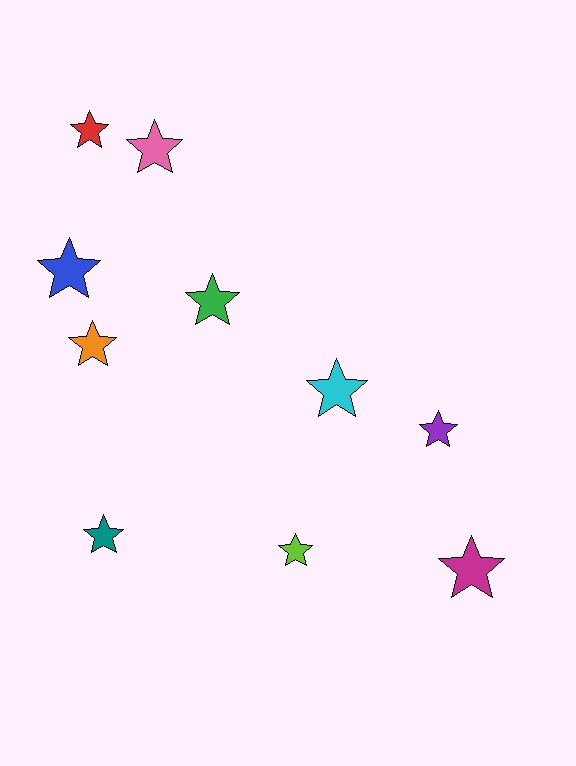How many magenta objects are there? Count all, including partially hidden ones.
There is 1 magenta object.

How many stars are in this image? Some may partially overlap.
There are 10 stars.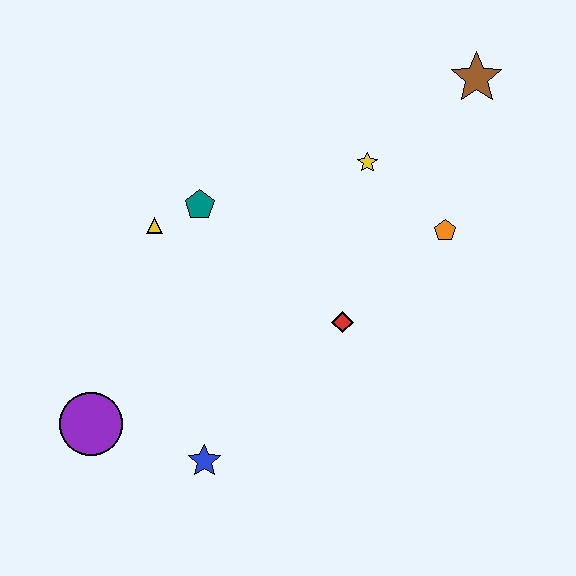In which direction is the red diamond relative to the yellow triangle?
The red diamond is to the right of the yellow triangle.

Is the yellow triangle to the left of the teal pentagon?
Yes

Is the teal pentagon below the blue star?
No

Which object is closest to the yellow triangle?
The teal pentagon is closest to the yellow triangle.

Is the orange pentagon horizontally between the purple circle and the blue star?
No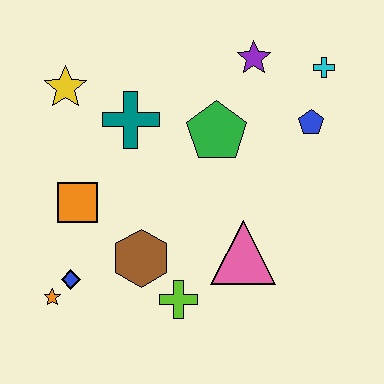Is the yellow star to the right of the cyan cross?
No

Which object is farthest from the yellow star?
The cyan cross is farthest from the yellow star.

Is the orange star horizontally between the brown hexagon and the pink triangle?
No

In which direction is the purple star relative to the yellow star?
The purple star is to the right of the yellow star.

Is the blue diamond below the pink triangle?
Yes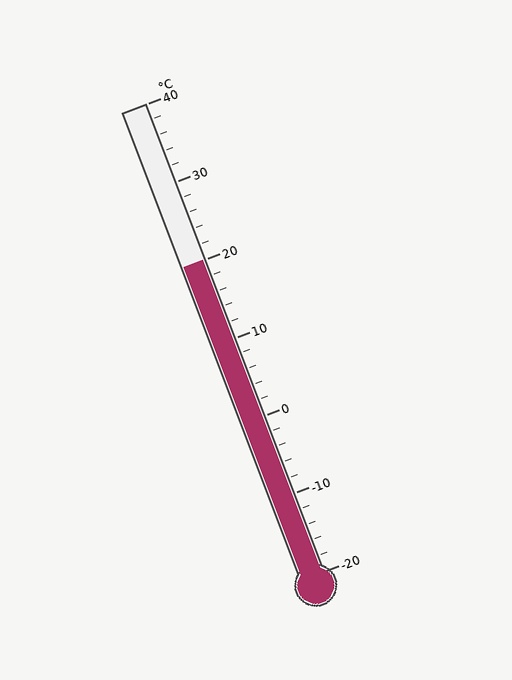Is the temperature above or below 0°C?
The temperature is above 0°C.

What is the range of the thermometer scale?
The thermometer scale ranges from -20°C to 40°C.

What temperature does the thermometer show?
The thermometer shows approximately 20°C.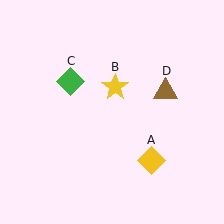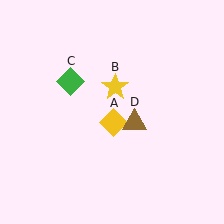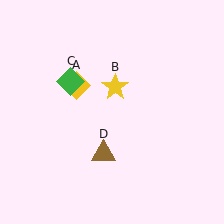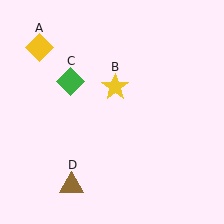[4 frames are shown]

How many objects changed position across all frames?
2 objects changed position: yellow diamond (object A), brown triangle (object D).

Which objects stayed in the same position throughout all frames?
Yellow star (object B) and green diamond (object C) remained stationary.